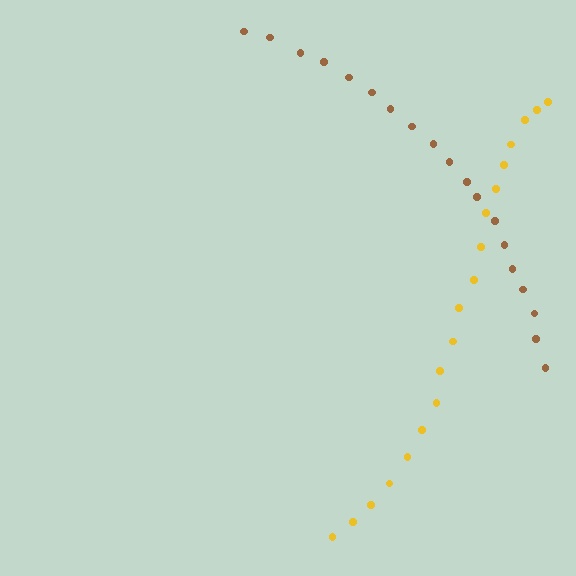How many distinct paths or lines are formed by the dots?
There are 2 distinct paths.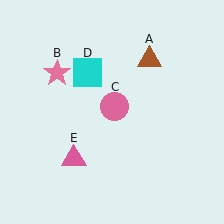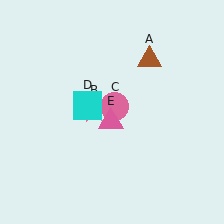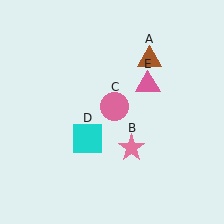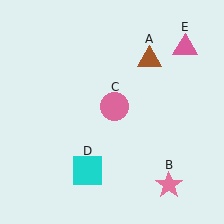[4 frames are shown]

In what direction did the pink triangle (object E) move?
The pink triangle (object E) moved up and to the right.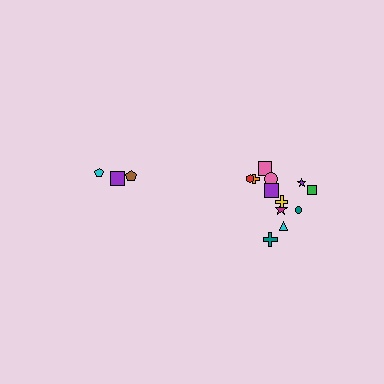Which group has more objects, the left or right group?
The right group.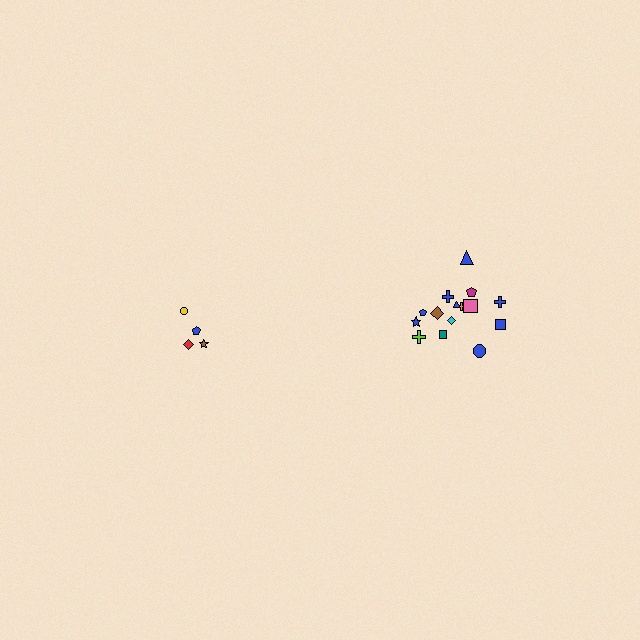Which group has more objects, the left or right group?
The right group.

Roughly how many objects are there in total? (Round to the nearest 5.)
Roughly 20 objects in total.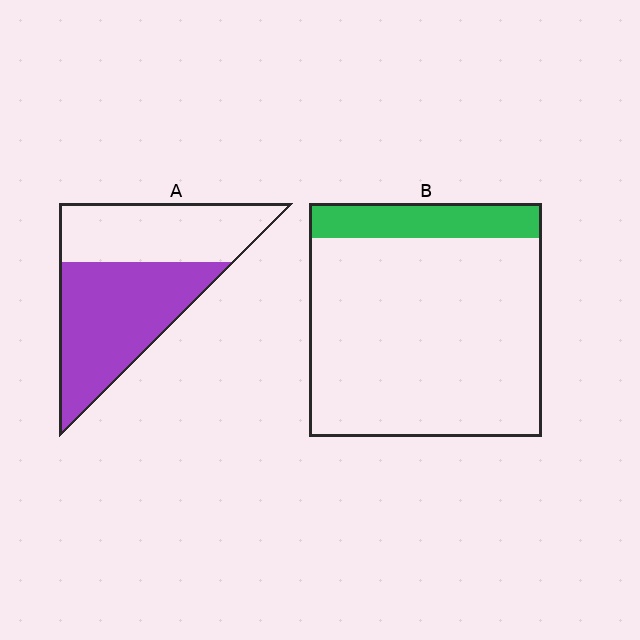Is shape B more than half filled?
No.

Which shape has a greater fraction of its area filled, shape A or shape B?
Shape A.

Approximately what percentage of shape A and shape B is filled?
A is approximately 55% and B is approximately 15%.